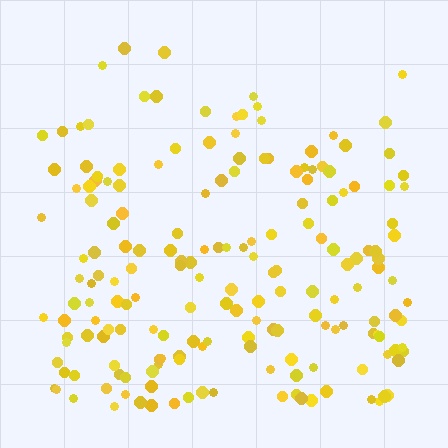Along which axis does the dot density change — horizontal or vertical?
Vertical.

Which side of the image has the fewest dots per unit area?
The top.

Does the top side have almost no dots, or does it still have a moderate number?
Still a moderate number, just noticeably fewer than the bottom.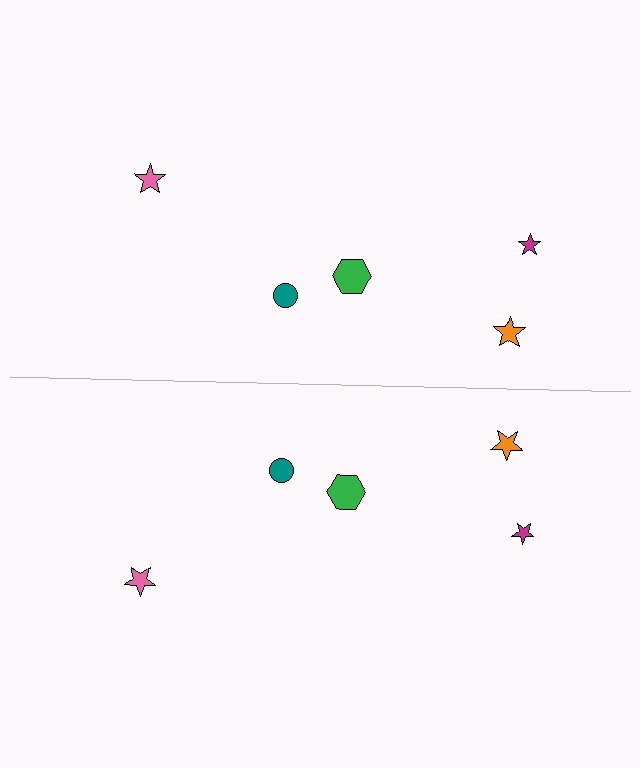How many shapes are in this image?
There are 10 shapes in this image.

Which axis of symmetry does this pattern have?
The pattern has a horizontal axis of symmetry running through the center of the image.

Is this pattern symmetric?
Yes, this pattern has bilateral (reflection) symmetry.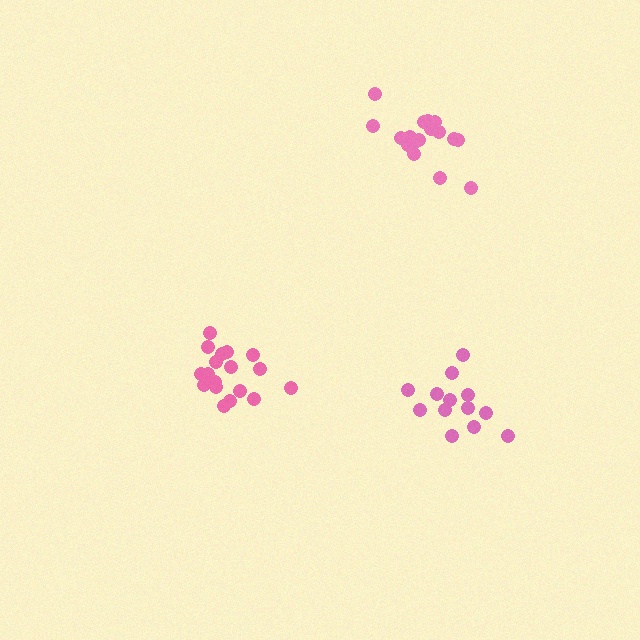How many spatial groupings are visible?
There are 3 spatial groupings.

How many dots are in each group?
Group 1: 18 dots, Group 2: 18 dots, Group 3: 13 dots (49 total).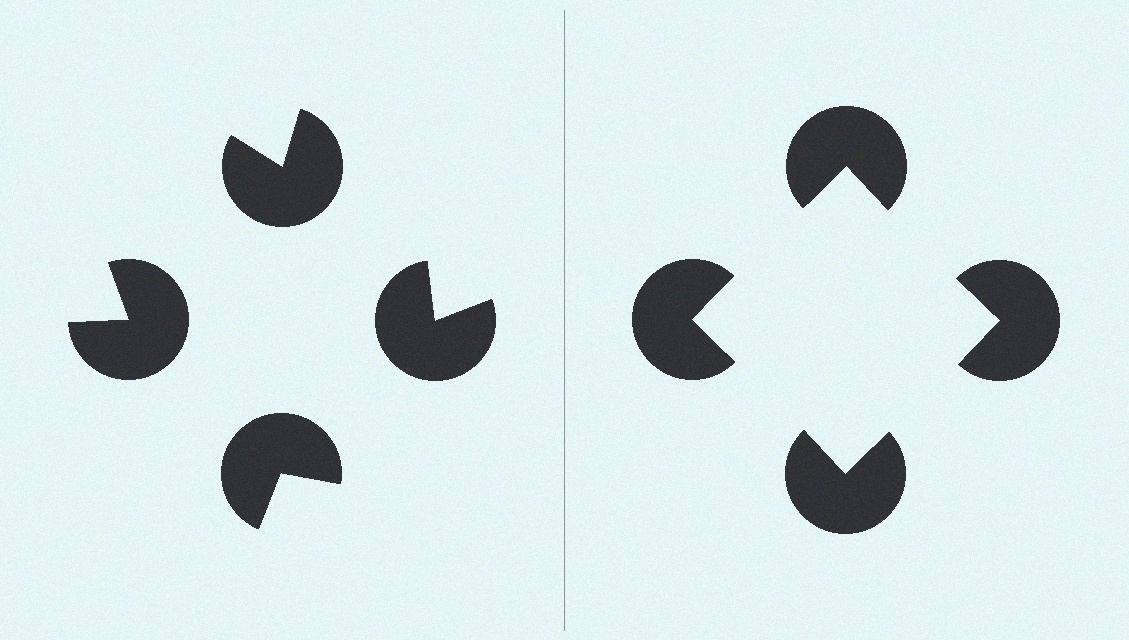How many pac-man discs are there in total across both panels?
8 — 4 on each side.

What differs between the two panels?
The pac-man discs are positioned identically on both sides; only the wedge orientations differ. On the right they align to a square; on the left they are misaligned.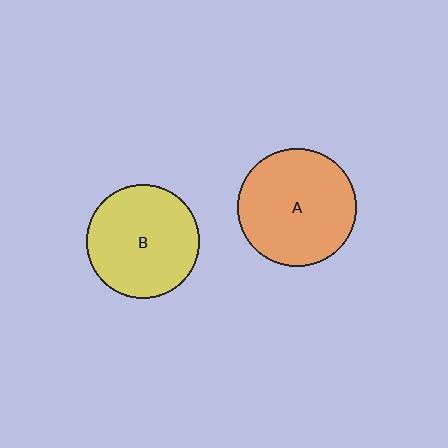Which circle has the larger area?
Circle A (orange).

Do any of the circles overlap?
No, none of the circles overlap.